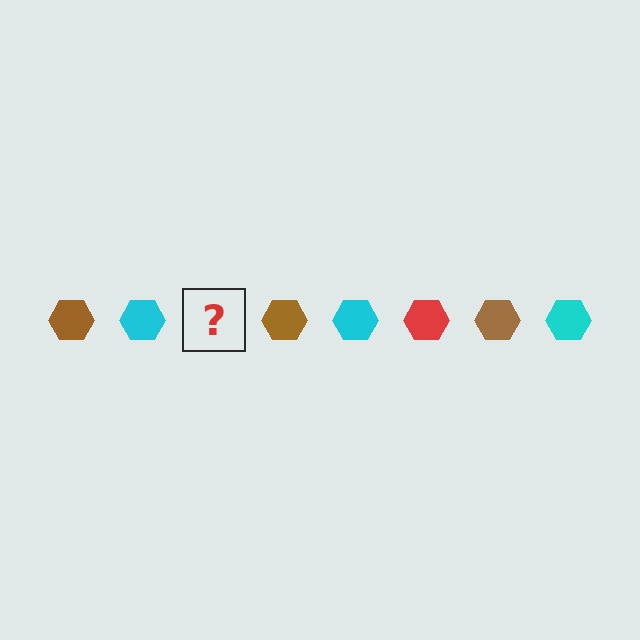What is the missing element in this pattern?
The missing element is a red hexagon.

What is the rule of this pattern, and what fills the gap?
The rule is that the pattern cycles through brown, cyan, red hexagons. The gap should be filled with a red hexagon.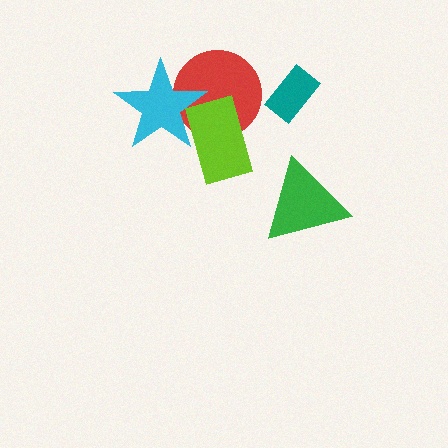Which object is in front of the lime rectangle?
The cyan star is in front of the lime rectangle.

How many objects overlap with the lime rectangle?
2 objects overlap with the lime rectangle.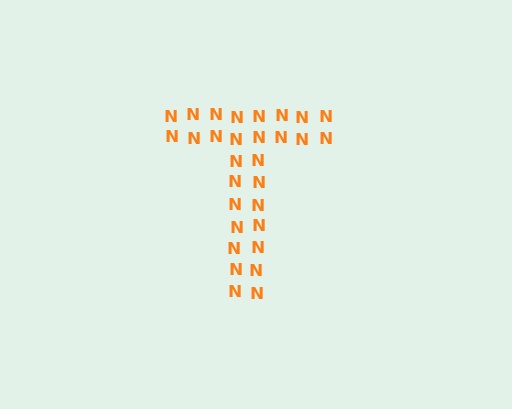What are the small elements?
The small elements are letter N's.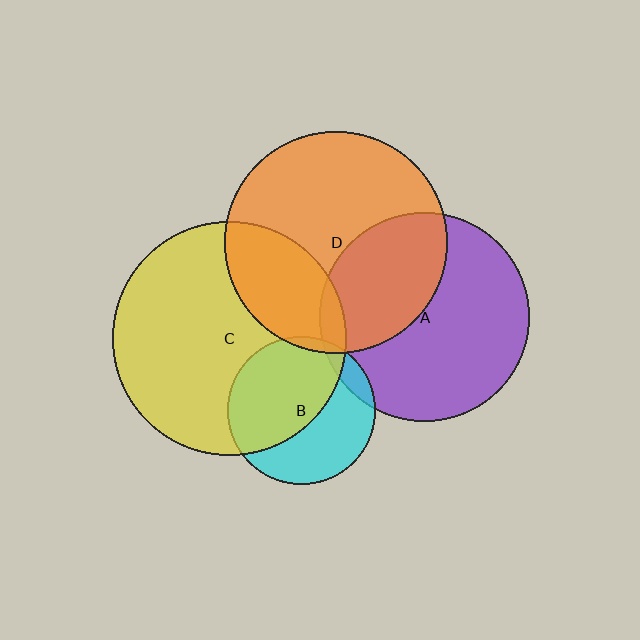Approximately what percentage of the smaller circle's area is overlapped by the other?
Approximately 35%.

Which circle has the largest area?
Circle C (yellow).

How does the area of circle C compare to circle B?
Approximately 2.5 times.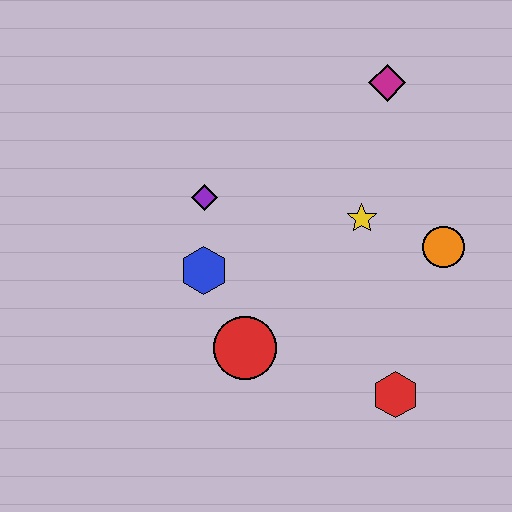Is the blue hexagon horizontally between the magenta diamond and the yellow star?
No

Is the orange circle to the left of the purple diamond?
No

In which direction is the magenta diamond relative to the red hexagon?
The magenta diamond is above the red hexagon.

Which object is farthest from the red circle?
The magenta diamond is farthest from the red circle.